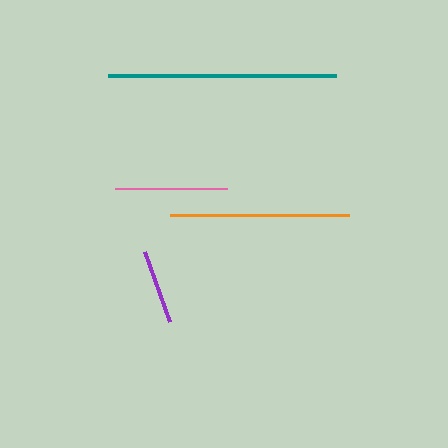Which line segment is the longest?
The teal line is the longest at approximately 228 pixels.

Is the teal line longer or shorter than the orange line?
The teal line is longer than the orange line.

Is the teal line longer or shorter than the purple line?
The teal line is longer than the purple line.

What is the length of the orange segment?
The orange segment is approximately 178 pixels long.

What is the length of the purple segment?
The purple segment is approximately 75 pixels long.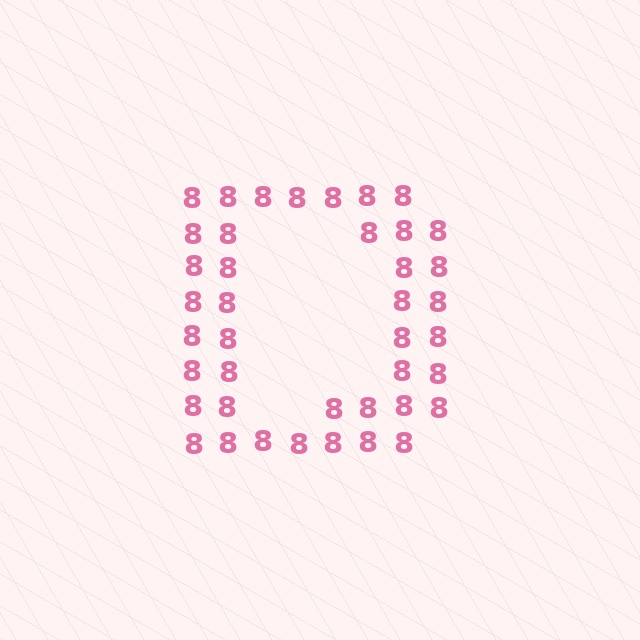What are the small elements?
The small elements are digit 8's.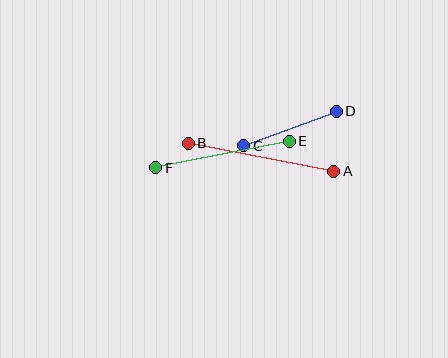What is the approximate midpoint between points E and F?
The midpoint is at approximately (223, 155) pixels.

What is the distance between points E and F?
The distance is approximately 136 pixels.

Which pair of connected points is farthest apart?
Points A and B are farthest apart.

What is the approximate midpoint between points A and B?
The midpoint is at approximately (261, 157) pixels.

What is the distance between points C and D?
The distance is approximately 99 pixels.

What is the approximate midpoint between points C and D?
The midpoint is at approximately (290, 129) pixels.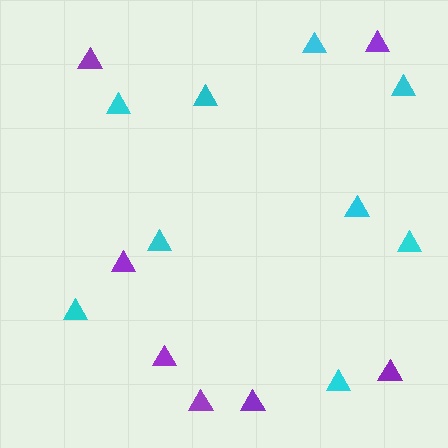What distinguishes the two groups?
There are 2 groups: one group of cyan triangles (9) and one group of purple triangles (7).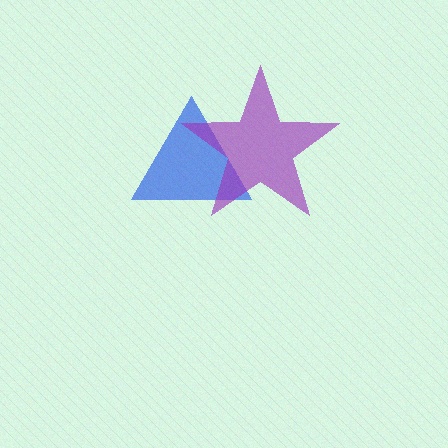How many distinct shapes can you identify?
There are 2 distinct shapes: a blue triangle, a purple star.